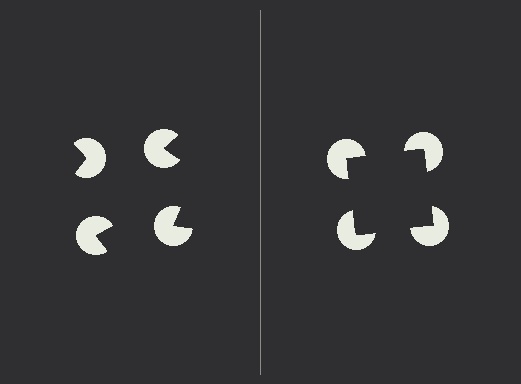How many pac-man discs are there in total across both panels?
8 — 4 on each side.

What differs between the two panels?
The pac-man discs are positioned identically on both sides; only the wedge orientations differ. On the right they align to a square; on the left they are misaligned.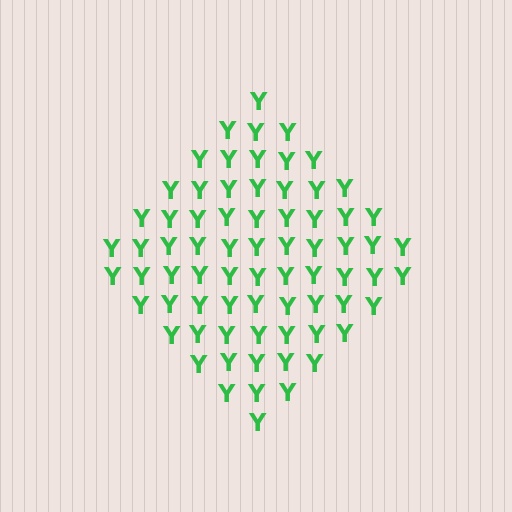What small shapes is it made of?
It is made of small letter Y's.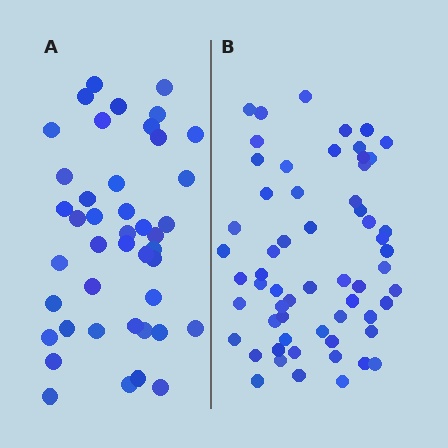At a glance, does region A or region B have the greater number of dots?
Region B (the right region) has more dots.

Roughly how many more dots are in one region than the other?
Region B has approximately 15 more dots than region A.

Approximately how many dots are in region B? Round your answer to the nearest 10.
About 60 dots.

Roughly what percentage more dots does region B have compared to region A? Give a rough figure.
About 40% more.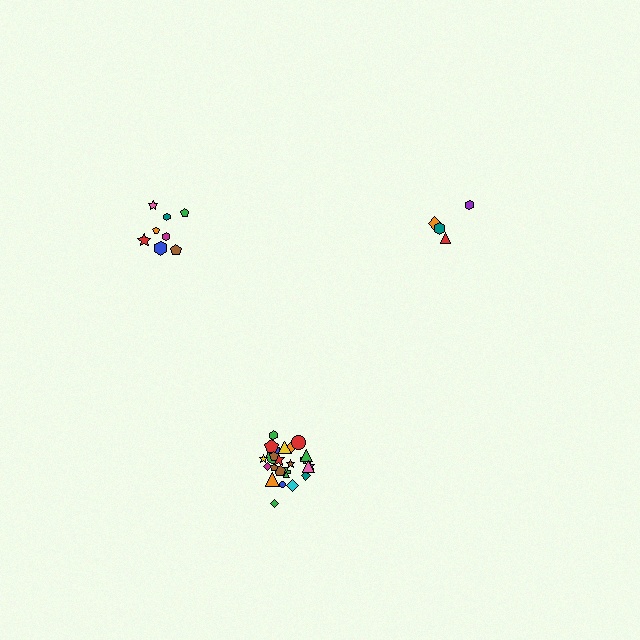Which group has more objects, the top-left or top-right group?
The top-left group.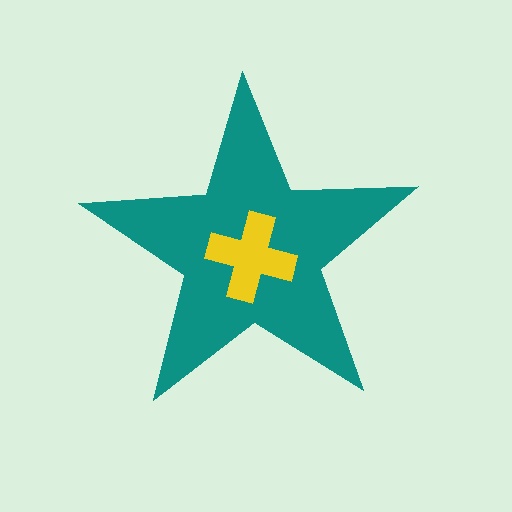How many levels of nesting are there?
2.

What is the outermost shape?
The teal star.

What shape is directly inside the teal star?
The yellow cross.